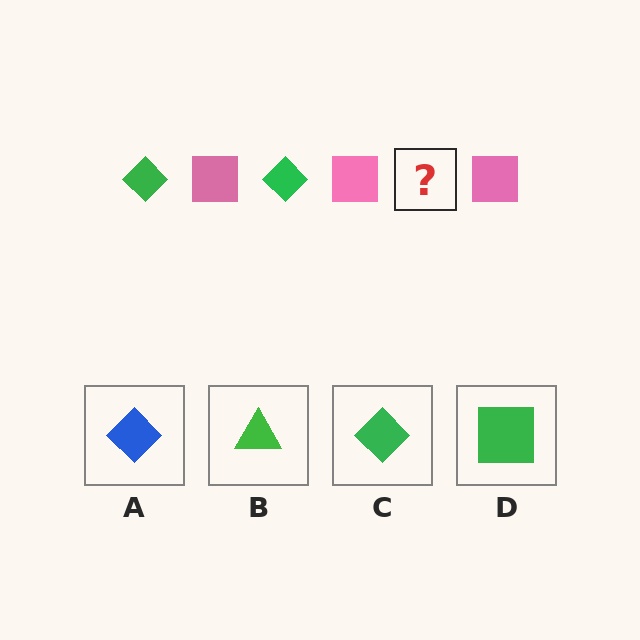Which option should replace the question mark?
Option C.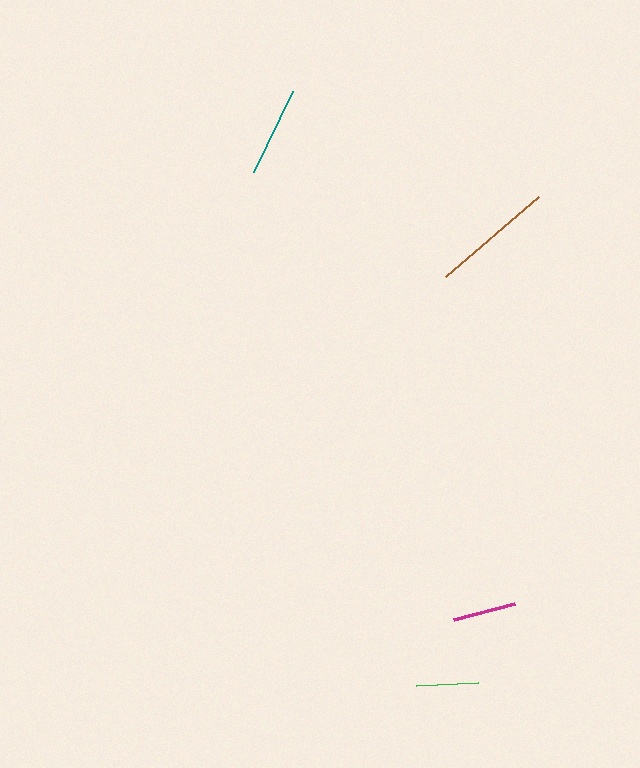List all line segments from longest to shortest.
From longest to shortest: brown, teal, magenta, green.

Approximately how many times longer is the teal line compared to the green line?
The teal line is approximately 1.4 times the length of the green line.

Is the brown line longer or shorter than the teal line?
The brown line is longer than the teal line.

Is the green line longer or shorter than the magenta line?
The magenta line is longer than the green line.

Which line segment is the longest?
The brown line is the longest at approximately 123 pixels.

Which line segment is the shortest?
The green line is the shortest at approximately 62 pixels.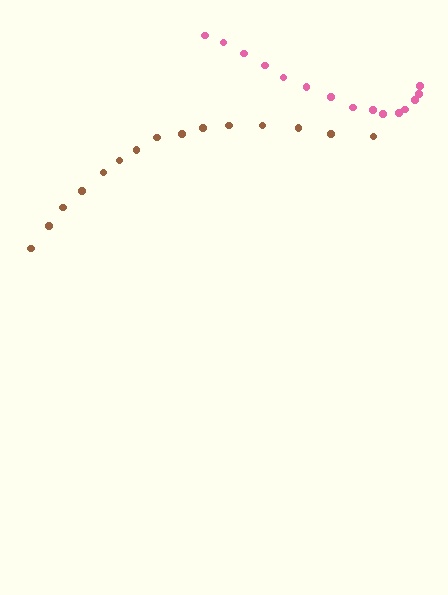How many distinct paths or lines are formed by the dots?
There are 2 distinct paths.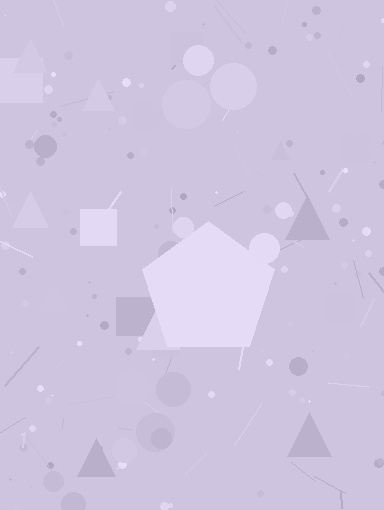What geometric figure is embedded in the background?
A pentagon is embedded in the background.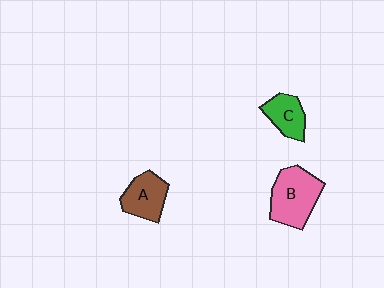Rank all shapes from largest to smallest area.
From largest to smallest: B (pink), A (brown), C (green).